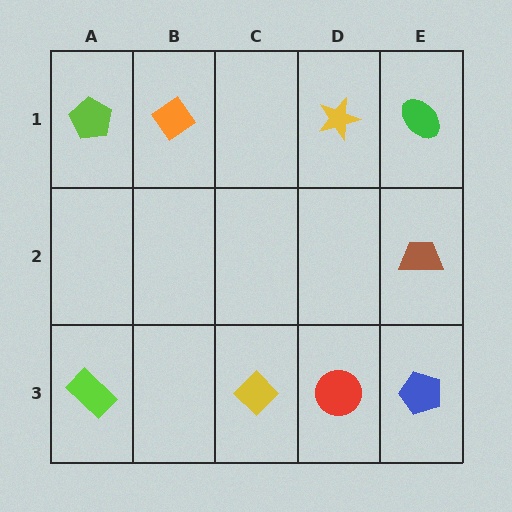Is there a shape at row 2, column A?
No, that cell is empty.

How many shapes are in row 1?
4 shapes.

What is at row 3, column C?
A yellow diamond.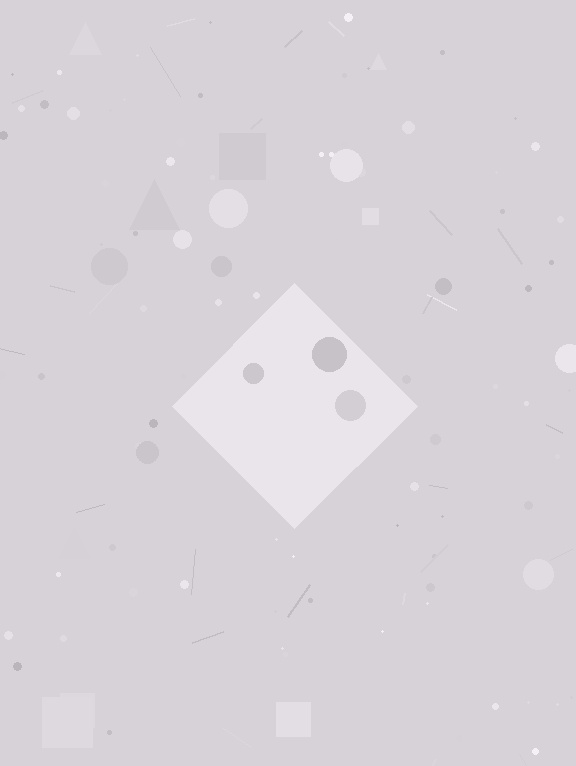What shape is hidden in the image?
A diamond is hidden in the image.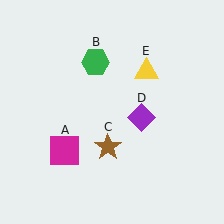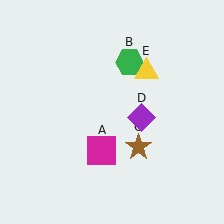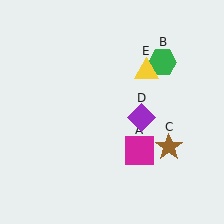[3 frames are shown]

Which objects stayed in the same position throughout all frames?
Purple diamond (object D) and yellow triangle (object E) remained stationary.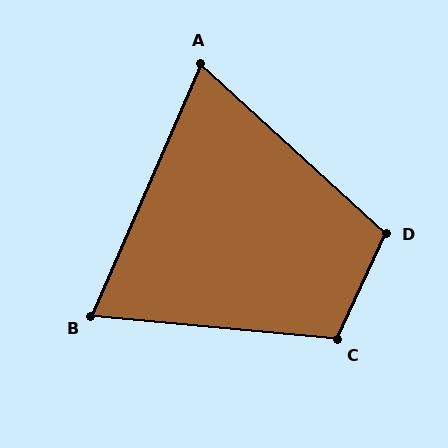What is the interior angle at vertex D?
Approximately 108 degrees (obtuse).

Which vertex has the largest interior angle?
C, at approximately 109 degrees.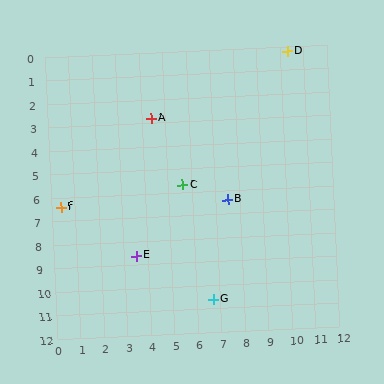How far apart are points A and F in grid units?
Points A and F are about 5.4 grid units apart.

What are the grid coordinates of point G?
Point G is at approximately (6.7, 10.6).